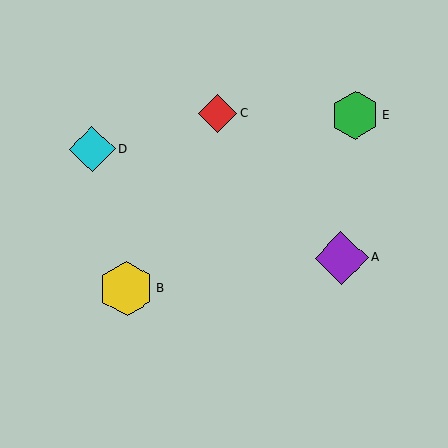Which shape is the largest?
The yellow hexagon (labeled B) is the largest.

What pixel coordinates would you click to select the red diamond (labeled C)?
Click at (218, 114) to select the red diamond C.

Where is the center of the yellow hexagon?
The center of the yellow hexagon is at (126, 289).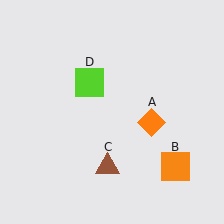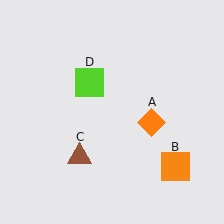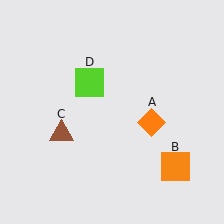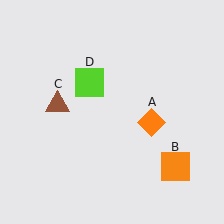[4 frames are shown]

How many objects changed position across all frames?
1 object changed position: brown triangle (object C).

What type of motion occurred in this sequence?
The brown triangle (object C) rotated clockwise around the center of the scene.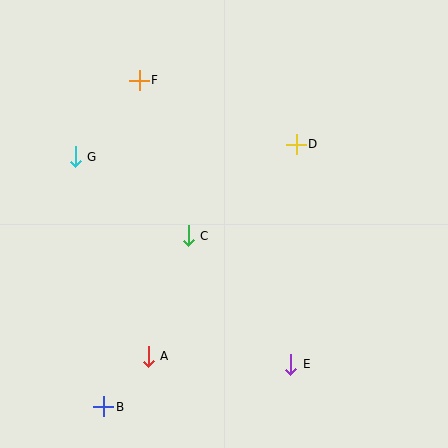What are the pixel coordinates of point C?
Point C is at (188, 236).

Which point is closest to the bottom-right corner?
Point E is closest to the bottom-right corner.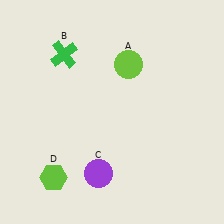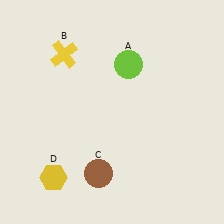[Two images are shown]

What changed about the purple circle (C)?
In Image 1, C is purple. In Image 2, it changed to brown.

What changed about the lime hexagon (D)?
In Image 1, D is lime. In Image 2, it changed to yellow.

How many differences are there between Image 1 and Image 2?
There are 3 differences between the two images.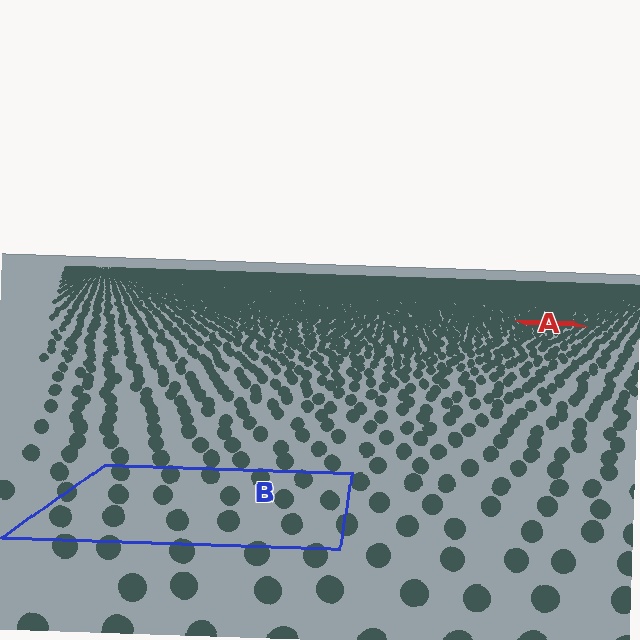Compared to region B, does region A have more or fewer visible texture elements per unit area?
Region A has more texture elements per unit area — they are packed more densely because it is farther away.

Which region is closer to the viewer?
Region B is closer. The texture elements there are larger and more spread out.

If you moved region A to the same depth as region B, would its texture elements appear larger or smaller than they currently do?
They would appear larger. At a closer depth, the same texture elements are projected at a bigger on-screen size.